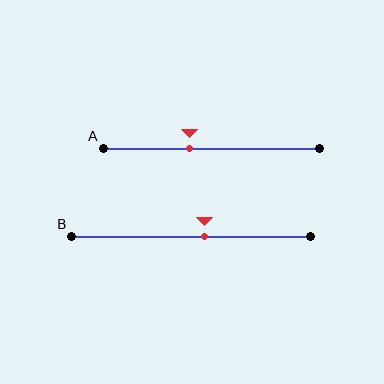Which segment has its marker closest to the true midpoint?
Segment B has its marker closest to the true midpoint.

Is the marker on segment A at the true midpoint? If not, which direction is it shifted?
No, the marker on segment A is shifted to the left by about 10% of the segment length.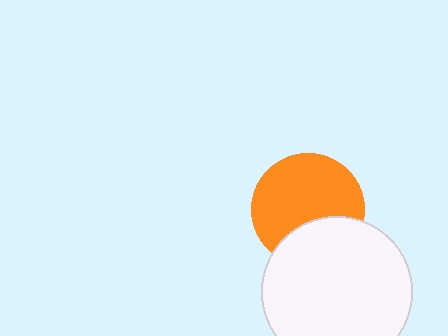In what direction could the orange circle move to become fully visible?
The orange circle could move up. That would shift it out from behind the white circle entirely.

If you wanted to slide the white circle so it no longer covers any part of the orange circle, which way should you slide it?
Slide it down — that is the most direct way to separate the two shapes.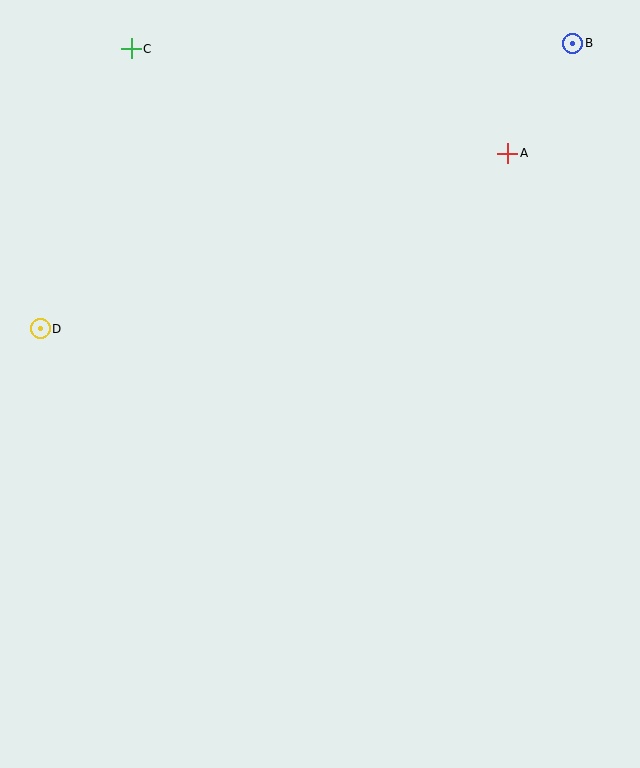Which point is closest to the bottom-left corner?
Point D is closest to the bottom-left corner.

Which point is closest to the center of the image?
Point D at (40, 329) is closest to the center.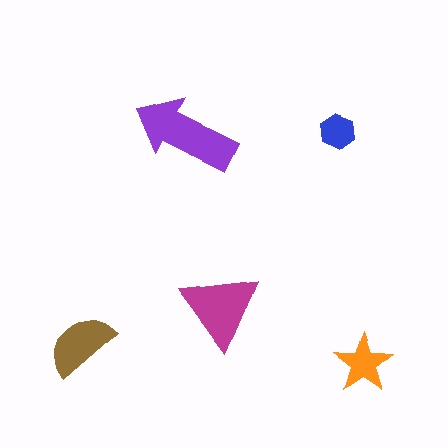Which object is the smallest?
The blue hexagon.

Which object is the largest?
The purple arrow.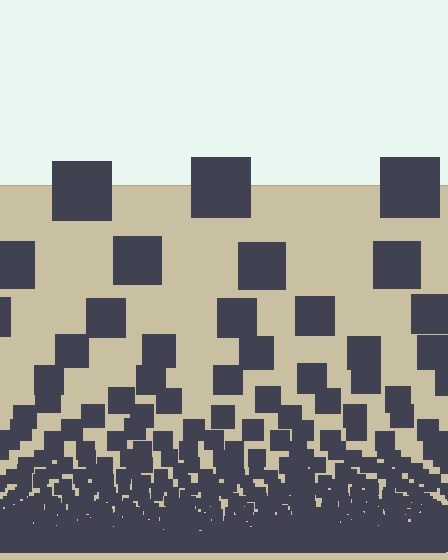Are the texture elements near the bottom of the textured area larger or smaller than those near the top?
Smaller. The gradient is inverted — elements near the bottom are smaller and denser.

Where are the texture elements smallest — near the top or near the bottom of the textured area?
Near the bottom.